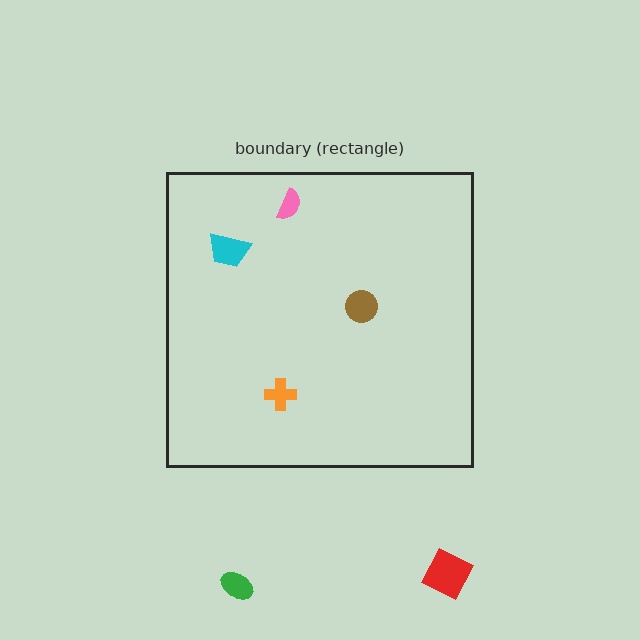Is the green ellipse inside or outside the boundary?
Outside.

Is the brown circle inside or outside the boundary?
Inside.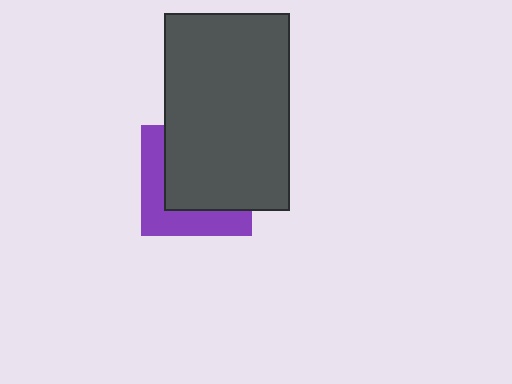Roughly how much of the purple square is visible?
A small part of it is visible (roughly 37%).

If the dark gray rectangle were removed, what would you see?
You would see the complete purple square.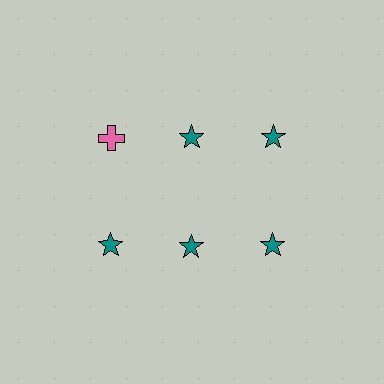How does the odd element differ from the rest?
It differs in both color (pink instead of teal) and shape (cross instead of star).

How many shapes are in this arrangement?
There are 6 shapes arranged in a grid pattern.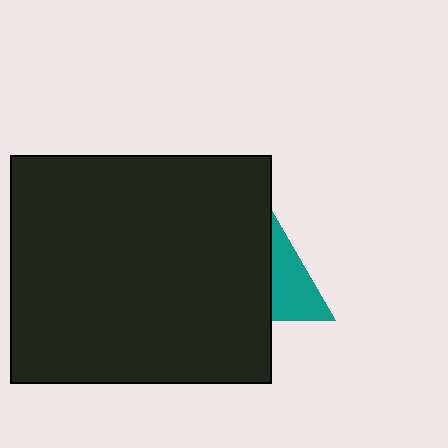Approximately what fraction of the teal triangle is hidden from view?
Roughly 52% of the teal triangle is hidden behind the black rectangle.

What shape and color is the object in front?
The object in front is a black rectangle.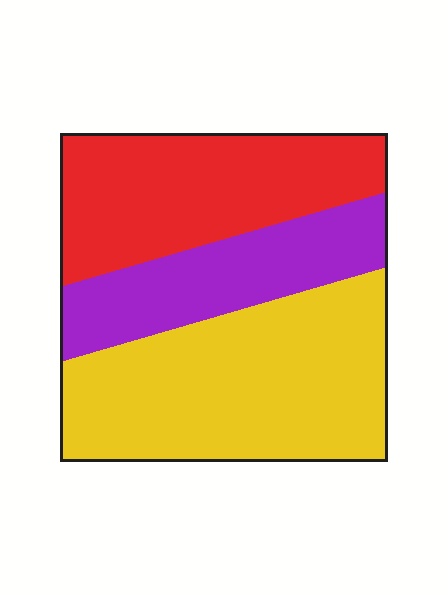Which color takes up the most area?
Yellow, at roughly 45%.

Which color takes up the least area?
Purple, at roughly 25%.